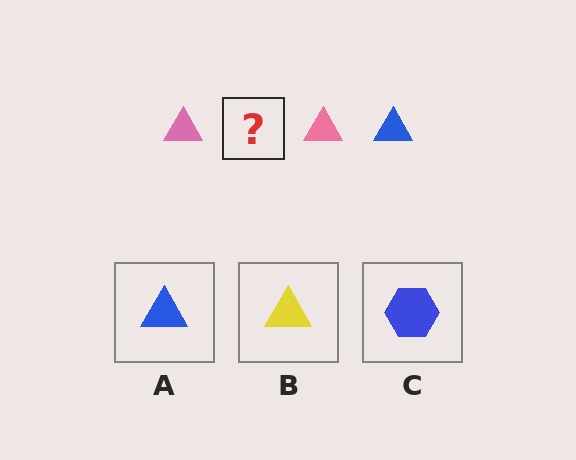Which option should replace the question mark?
Option A.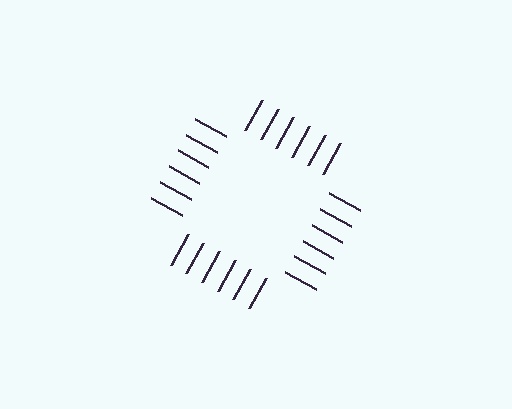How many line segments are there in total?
24 — 6 along each of the 4 edges.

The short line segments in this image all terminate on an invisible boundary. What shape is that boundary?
An illusory square — the line segments terminate on its edges but no continuous stroke is drawn.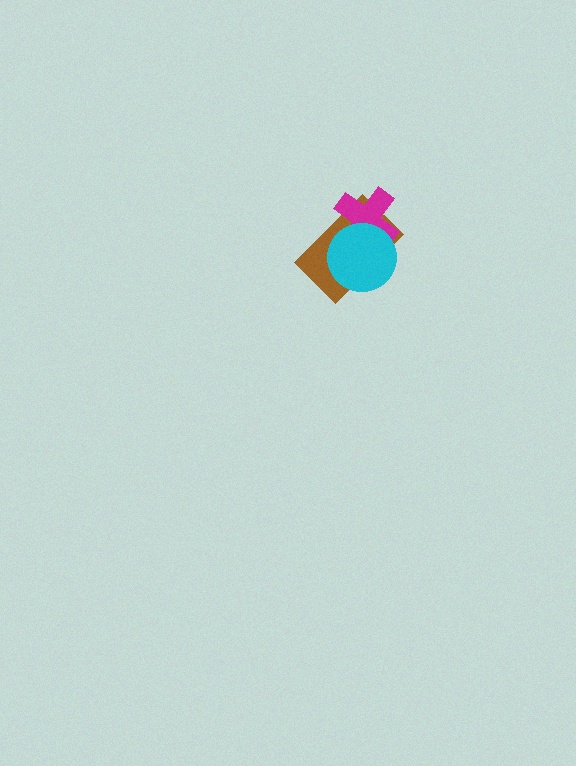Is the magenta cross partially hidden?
Yes, it is partially covered by another shape.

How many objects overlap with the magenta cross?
2 objects overlap with the magenta cross.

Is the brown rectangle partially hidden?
Yes, it is partially covered by another shape.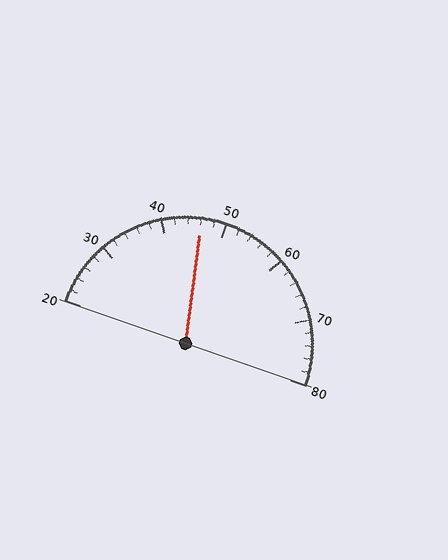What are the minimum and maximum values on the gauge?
The gauge ranges from 20 to 80.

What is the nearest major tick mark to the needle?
The nearest major tick mark is 50.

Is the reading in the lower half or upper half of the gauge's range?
The reading is in the lower half of the range (20 to 80).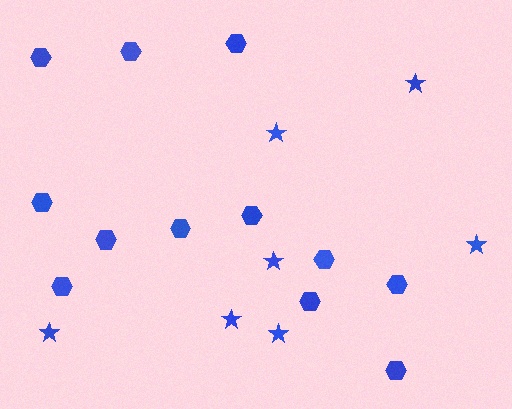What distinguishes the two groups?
There are 2 groups: one group of stars (7) and one group of hexagons (12).